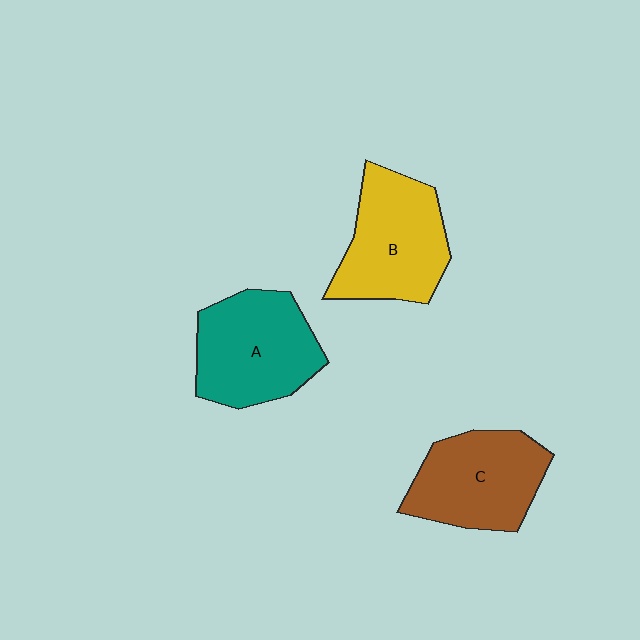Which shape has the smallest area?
Shape C (brown).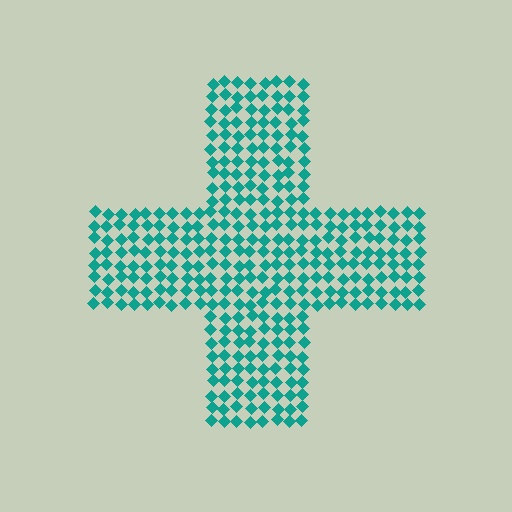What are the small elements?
The small elements are diamonds.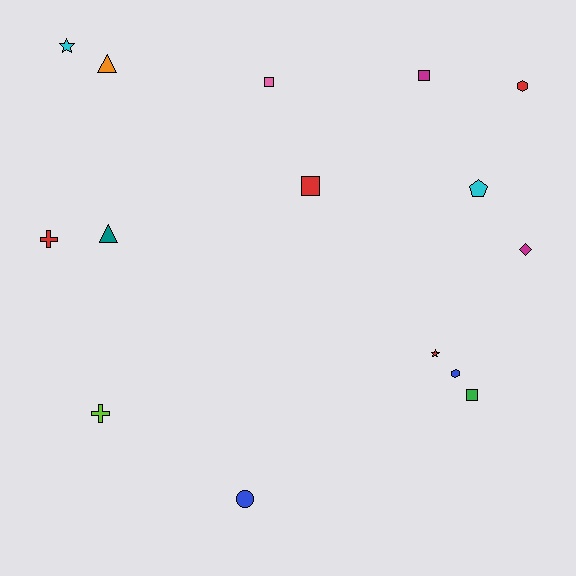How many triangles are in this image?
There are 2 triangles.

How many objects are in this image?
There are 15 objects.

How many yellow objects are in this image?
There are no yellow objects.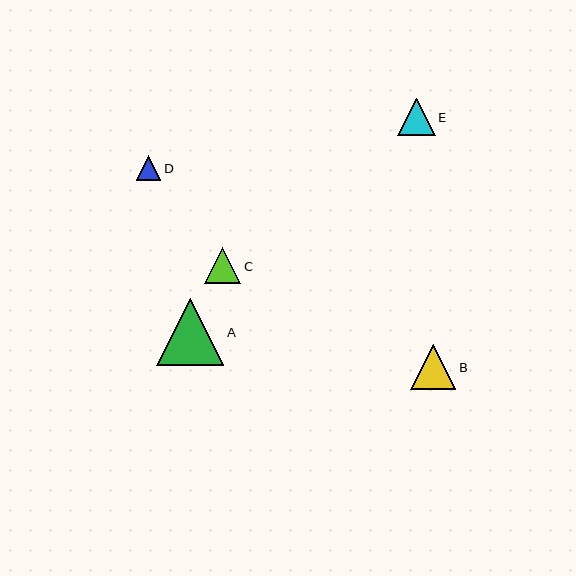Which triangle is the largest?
Triangle A is the largest with a size of approximately 67 pixels.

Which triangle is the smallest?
Triangle D is the smallest with a size of approximately 24 pixels.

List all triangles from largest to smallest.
From largest to smallest: A, B, E, C, D.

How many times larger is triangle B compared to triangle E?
Triangle B is approximately 1.2 times the size of triangle E.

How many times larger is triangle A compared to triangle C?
Triangle A is approximately 1.8 times the size of triangle C.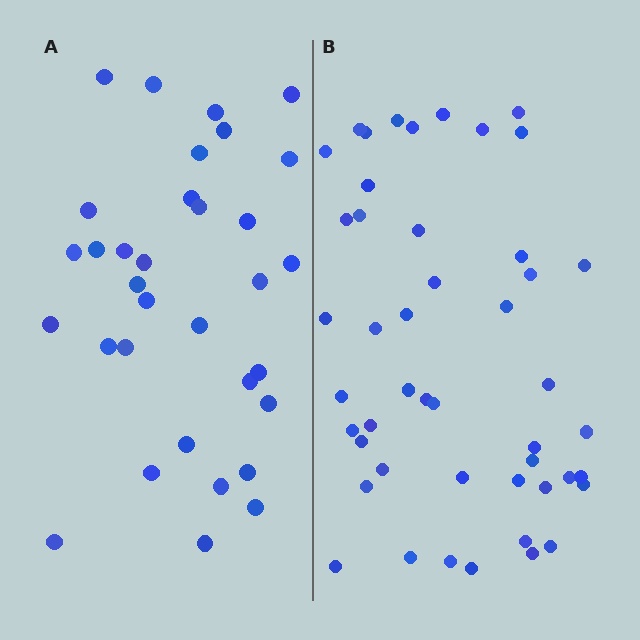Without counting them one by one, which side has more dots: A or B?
Region B (the right region) has more dots.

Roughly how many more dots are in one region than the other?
Region B has approximately 15 more dots than region A.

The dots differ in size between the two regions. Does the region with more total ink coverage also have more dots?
No. Region A has more total ink coverage because its dots are larger, but region B actually contains more individual dots. Total area can be misleading — the number of items is what matters here.